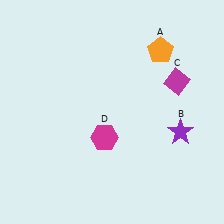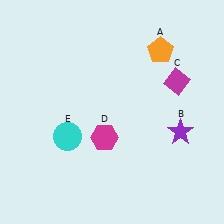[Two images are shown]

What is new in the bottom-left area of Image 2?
A cyan circle (E) was added in the bottom-left area of Image 2.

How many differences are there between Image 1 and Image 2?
There is 1 difference between the two images.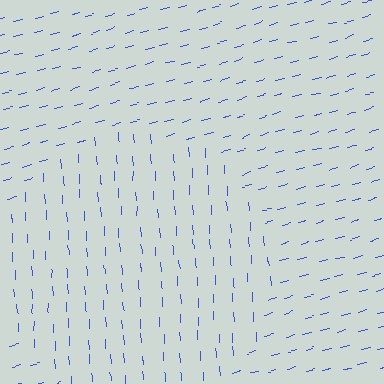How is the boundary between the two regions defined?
The boundary is defined purely by a change in line orientation (approximately 77 degrees difference). All lines are the same color and thickness.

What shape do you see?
I see a circle.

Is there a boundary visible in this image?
Yes, there is a texture boundary formed by a change in line orientation.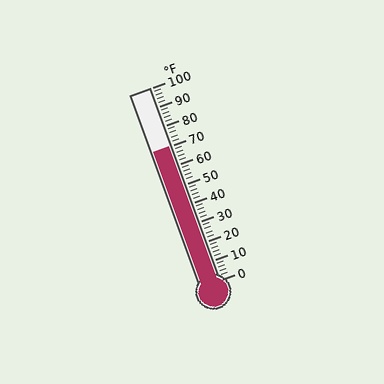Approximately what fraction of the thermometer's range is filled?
The thermometer is filled to approximately 70% of its range.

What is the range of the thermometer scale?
The thermometer scale ranges from 0°F to 100°F.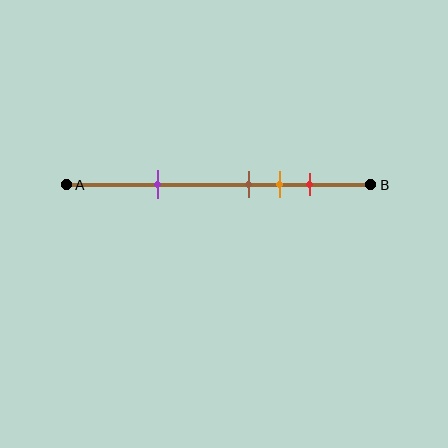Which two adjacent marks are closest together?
The brown and orange marks are the closest adjacent pair.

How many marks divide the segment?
There are 4 marks dividing the segment.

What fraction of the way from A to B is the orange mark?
The orange mark is approximately 70% (0.7) of the way from A to B.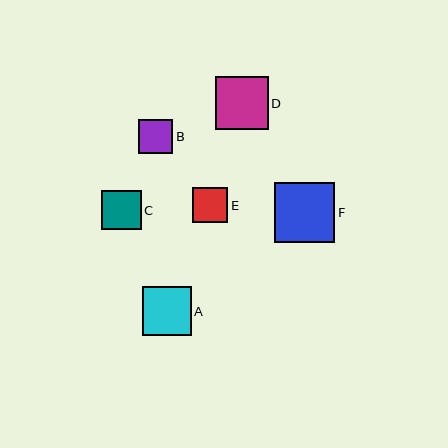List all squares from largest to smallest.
From largest to smallest: F, D, A, C, E, B.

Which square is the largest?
Square F is the largest with a size of approximately 60 pixels.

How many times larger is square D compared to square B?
Square D is approximately 1.5 times the size of square B.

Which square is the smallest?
Square B is the smallest with a size of approximately 34 pixels.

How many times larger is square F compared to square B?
Square F is approximately 1.7 times the size of square B.